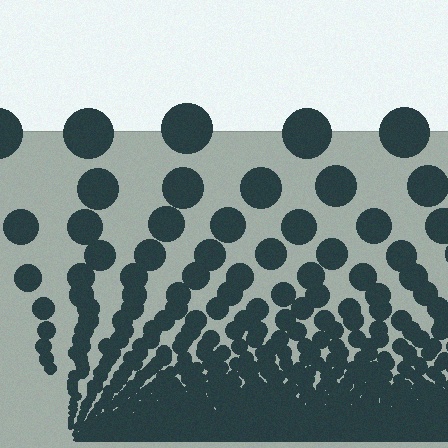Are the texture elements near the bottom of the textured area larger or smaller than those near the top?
Smaller. The gradient is inverted — elements near the bottom are smaller and denser.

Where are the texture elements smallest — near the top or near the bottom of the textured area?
Near the bottom.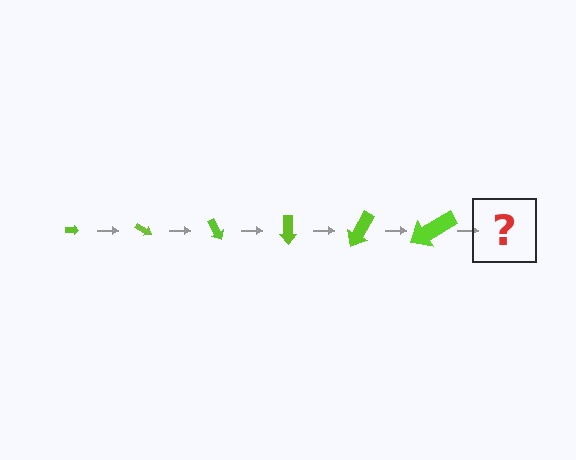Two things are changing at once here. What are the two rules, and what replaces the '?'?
The two rules are that the arrow grows larger each step and it rotates 30 degrees each step. The '?' should be an arrow, larger than the previous one and rotated 180 degrees from the start.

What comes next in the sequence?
The next element should be an arrow, larger than the previous one and rotated 180 degrees from the start.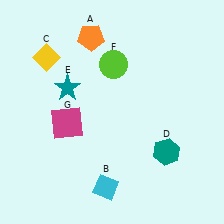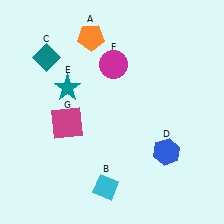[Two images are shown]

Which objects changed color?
C changed from yellow to teal. D changed from teal to blue. F changed from lime to magenta.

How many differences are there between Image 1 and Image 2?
There are 3 differences between the two images.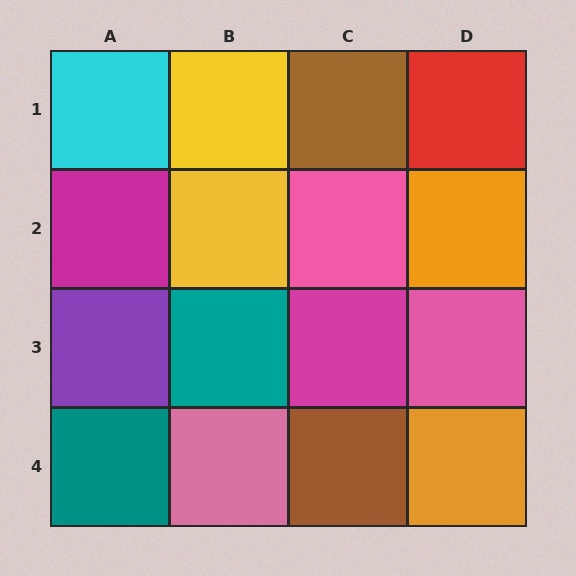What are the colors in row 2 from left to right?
Magenta, yellow, pink, orange.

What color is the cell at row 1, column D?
Red.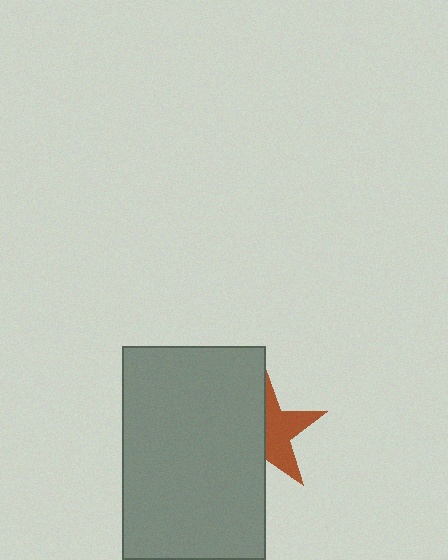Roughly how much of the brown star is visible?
About half of it is visible (roughly 48%).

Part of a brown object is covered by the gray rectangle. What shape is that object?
It is a star.